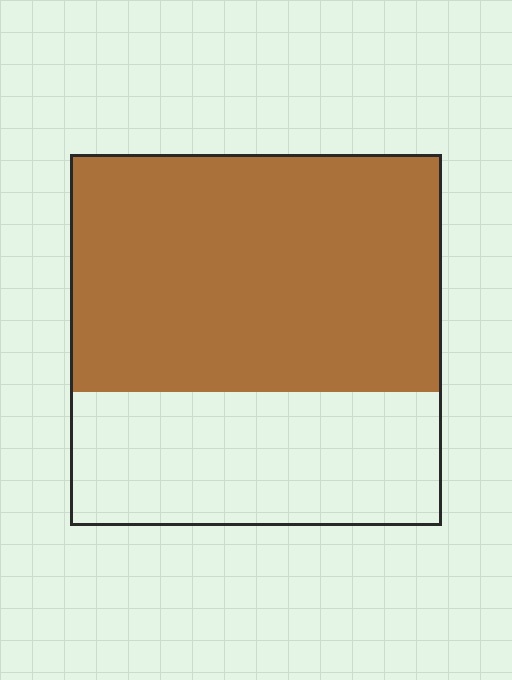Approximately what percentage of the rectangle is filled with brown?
Approximately 65%.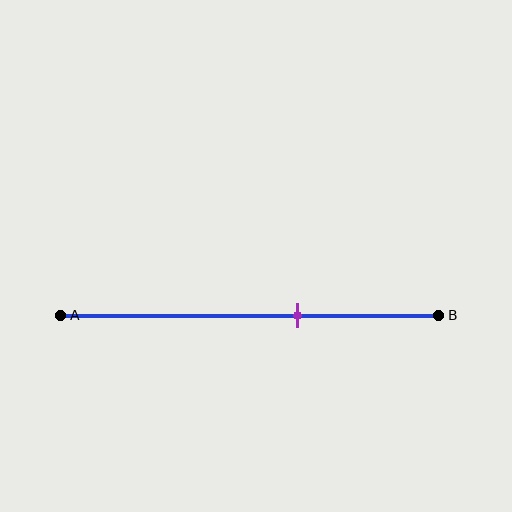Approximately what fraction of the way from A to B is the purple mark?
The purple mark is approximately 60% of the way from A to B.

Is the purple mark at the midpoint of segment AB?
No, the mark is at about 60% from A, not at the 50% midpoint.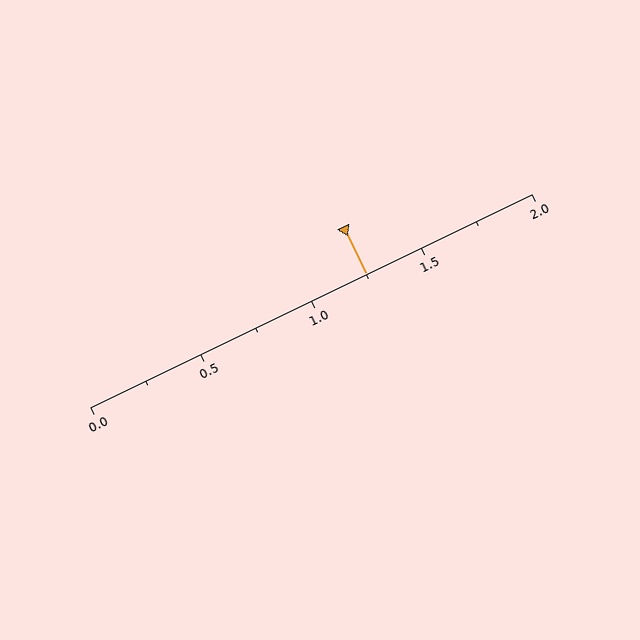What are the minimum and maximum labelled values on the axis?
The axis runs from 0.0 to 2.0.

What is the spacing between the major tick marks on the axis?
The major ticks are spaced 0.5 apart.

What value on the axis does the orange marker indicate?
The marker indicates approximately 1.25.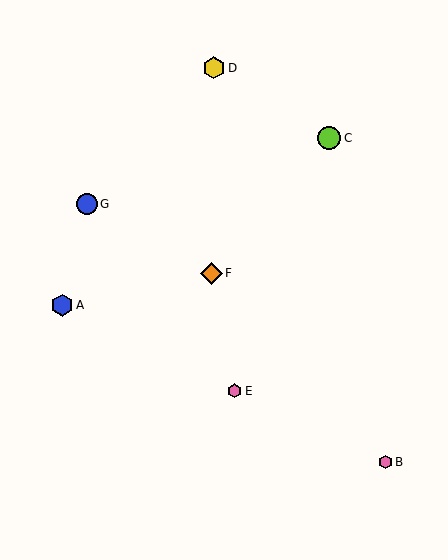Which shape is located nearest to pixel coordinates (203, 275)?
The orange diamond (labeled F) at (211, 273) is nearest to that location.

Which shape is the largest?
The lime circle (labeled C) is the largest.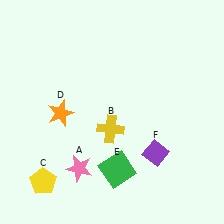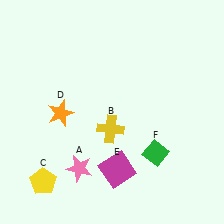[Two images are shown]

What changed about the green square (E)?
In Image 1, E is green. In Image 2, it changed to magenta.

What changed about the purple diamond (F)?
In Image 1, F is purple. In Image 2, it changed to green.